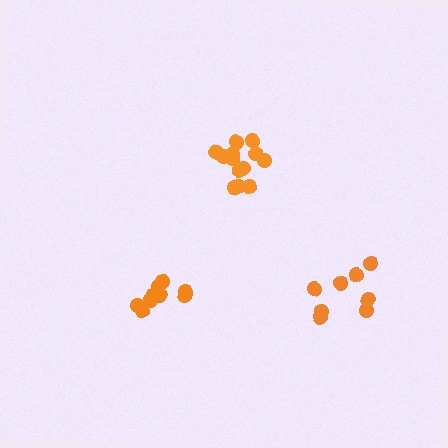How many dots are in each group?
Group 1: 9 dots, Group 2: 8 dots, Group 3: 13 dots (30 total).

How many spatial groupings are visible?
There are 3 spatial groupings.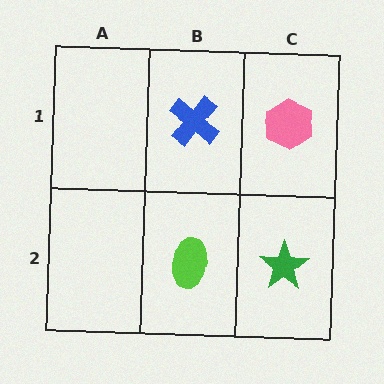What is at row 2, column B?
A lime ellipse.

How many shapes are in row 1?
2 shapes.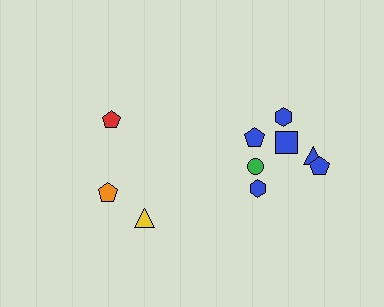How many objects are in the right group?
There are 7 objects.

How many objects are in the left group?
There are 3 objects.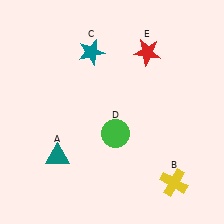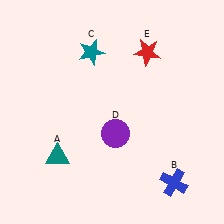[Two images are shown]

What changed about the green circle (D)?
In Image 1, D is green. In Image 2, it changed to purple.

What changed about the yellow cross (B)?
In Image 1, B is yellow. In Image 2, it changed to blue.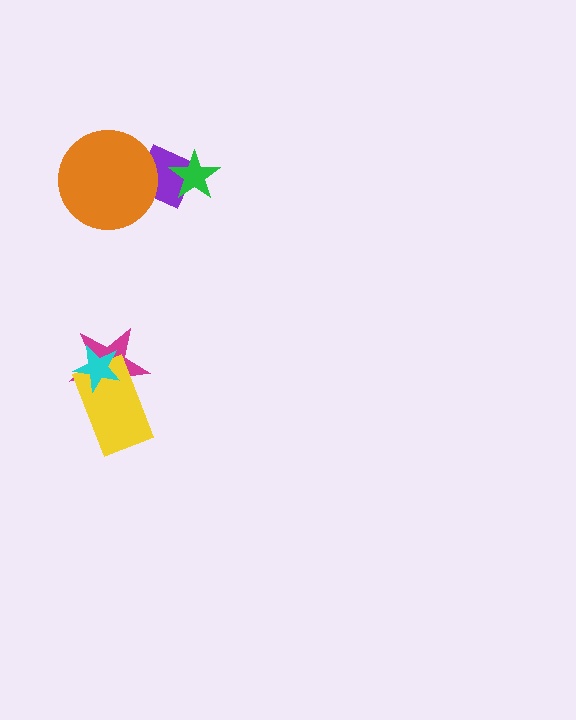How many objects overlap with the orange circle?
1 object overlaps with the orange circle.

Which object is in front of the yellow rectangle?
The cyan star is in front of the yellow rectangle.